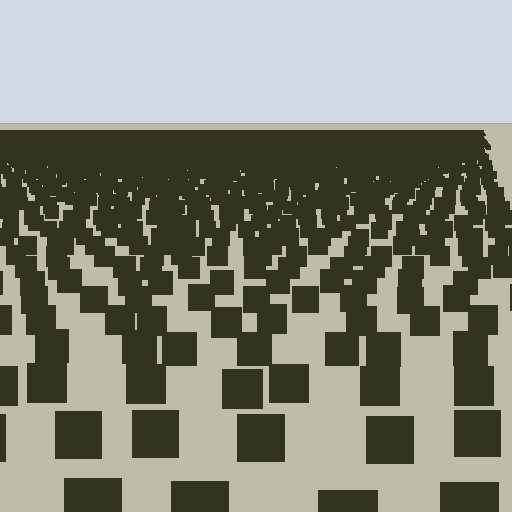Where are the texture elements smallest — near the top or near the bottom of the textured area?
Near the top.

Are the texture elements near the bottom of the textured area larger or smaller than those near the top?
Larger. Near the bottom, elements are closer to the viewer and appear at a bigger on-screen size.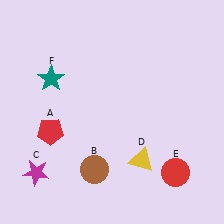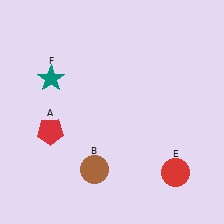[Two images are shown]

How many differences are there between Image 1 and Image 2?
There are 2 differences between the two images.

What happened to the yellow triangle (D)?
The yellow triangle (D) was removed in Image 2. It was in the bottom-right area of Image 1.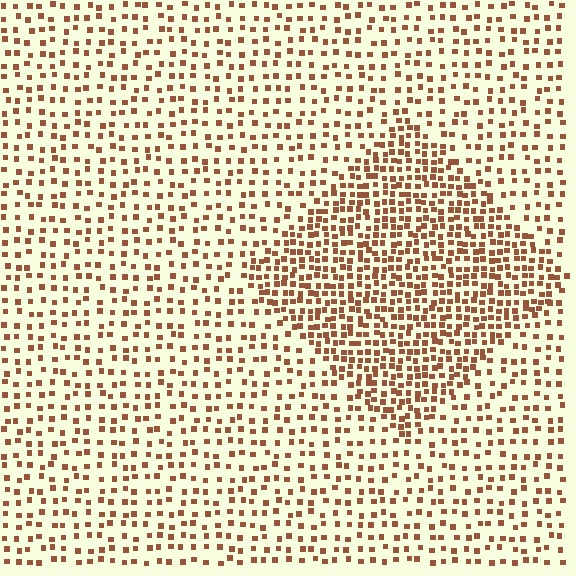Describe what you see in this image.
The image contains small brown elements arranged at two different densities. A diamond-shaped region is visible where the elements are more densely packed than the surrounding area.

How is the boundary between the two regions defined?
The boundary is defined by a change in element density (approximately 2.0x ratio). All elements are the same color, size, and shape.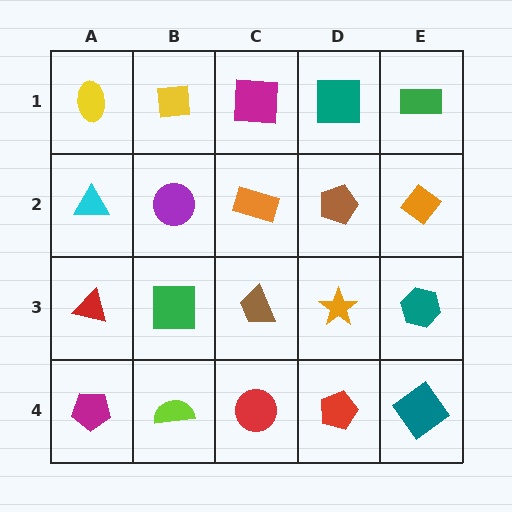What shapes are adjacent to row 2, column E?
A green rectangle (row 1, column E), a teal hexagon (row 3, column E), a brown pentagon (row 2, column D).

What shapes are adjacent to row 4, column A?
A red triangle (row 3, column A), a lime semicircle (row 4, column B).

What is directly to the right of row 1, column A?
A yellow square.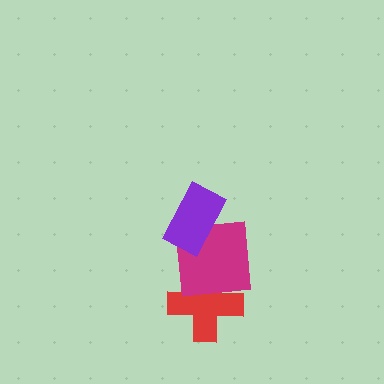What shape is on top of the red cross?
The magenta square is on top of the red cross.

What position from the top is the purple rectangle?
The purple rectangle is 1st from the top.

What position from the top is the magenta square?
The magenta square is 2nd from the top.